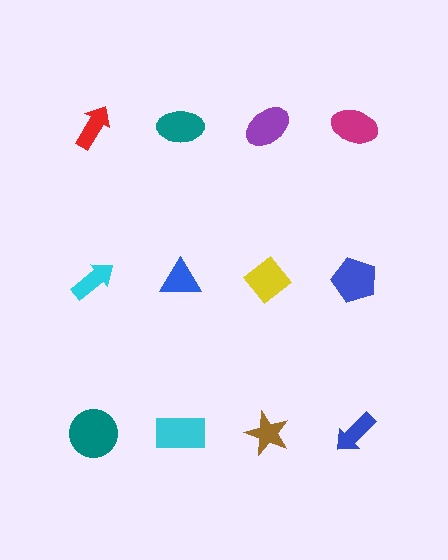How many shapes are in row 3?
4 shapes.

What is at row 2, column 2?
A blue triangle.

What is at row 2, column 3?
A yellow diamond.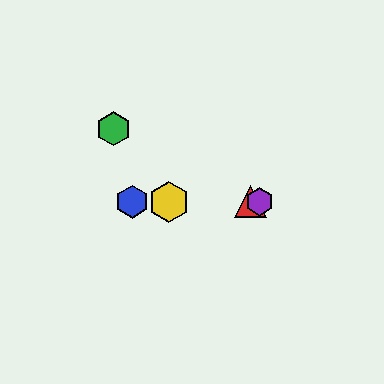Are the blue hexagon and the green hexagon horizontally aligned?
No, the blue hexagon is at y≈202 and the green hexagon is at y≈129.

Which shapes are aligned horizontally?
The red triangle, the blue hexagon, the yellow hexagon, the purple hexagon are aligned horizontally.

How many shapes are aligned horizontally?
4 shapes (the red triangle, the blue hexagon, the yellow hexagon, the purple hexagon) are aligned horizontally.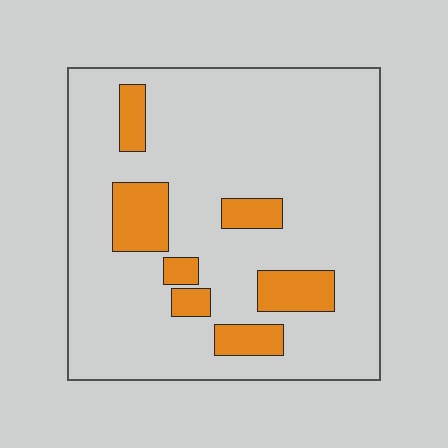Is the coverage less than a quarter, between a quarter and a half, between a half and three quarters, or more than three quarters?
Less than a quarter.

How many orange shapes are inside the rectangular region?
7.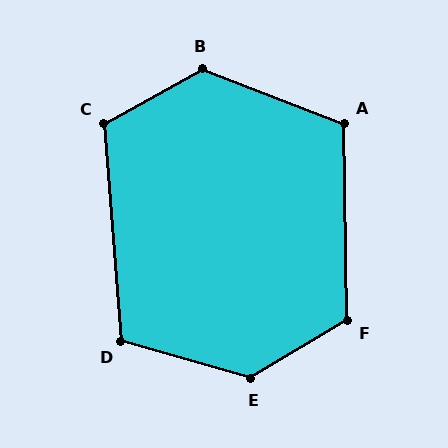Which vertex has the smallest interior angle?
D, at approximately 110 degrees.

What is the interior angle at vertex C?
Approximately 115 degrees (obtuse).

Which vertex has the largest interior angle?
E, at approximately 133 degrees.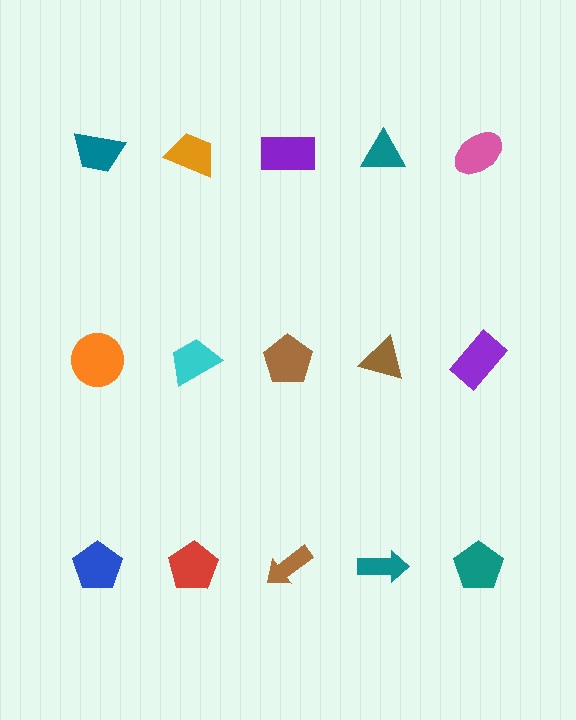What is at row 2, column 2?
A cyan trapezoid.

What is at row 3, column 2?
A red pentagon.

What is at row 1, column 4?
A teal triangle.